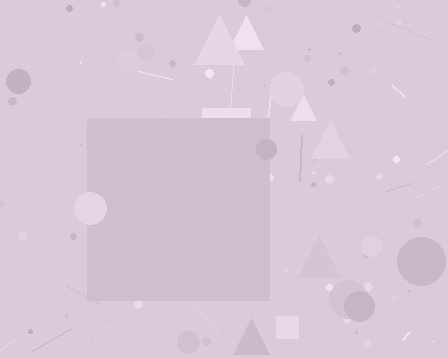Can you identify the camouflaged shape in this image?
The camouflaged shape is a square.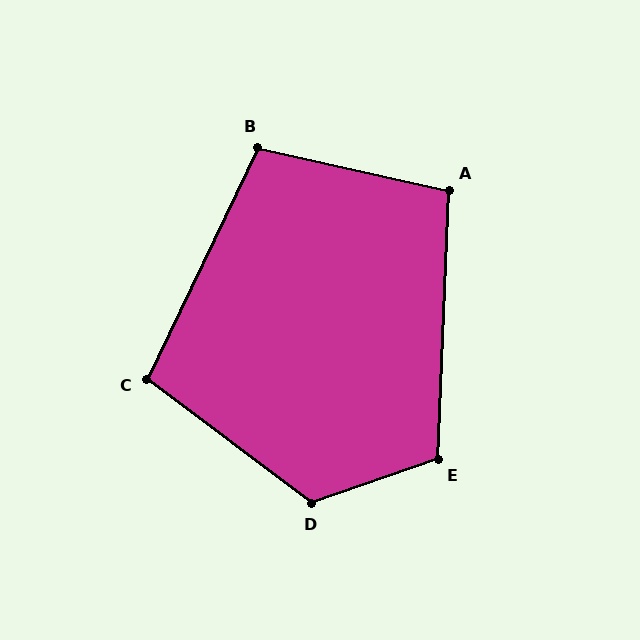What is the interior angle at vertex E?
Approximately 111 degrees (obtuse).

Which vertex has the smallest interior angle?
A, at approximately 100 degrees.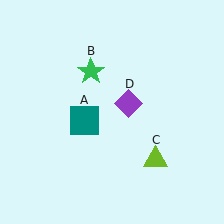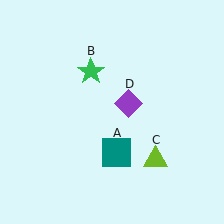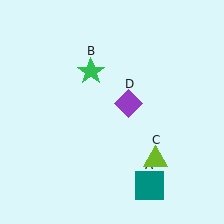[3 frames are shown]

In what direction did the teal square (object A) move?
The teal square (object A) moved down and to the right.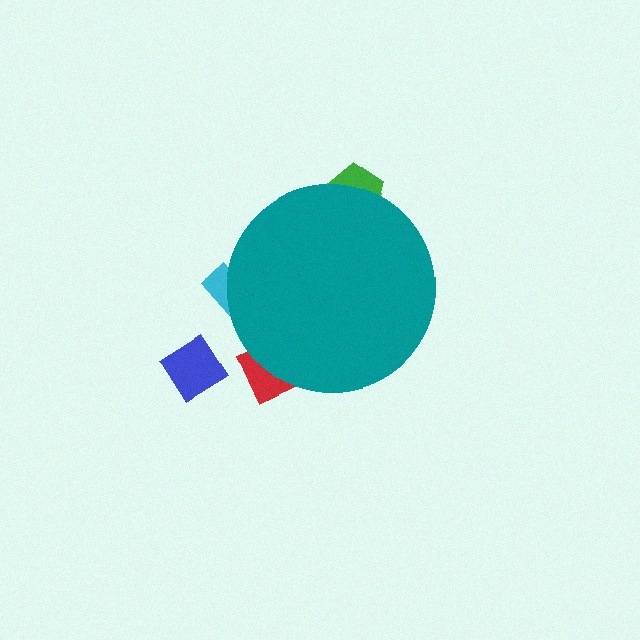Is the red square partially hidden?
Yes, the red square is partially hidden behind the teal circle.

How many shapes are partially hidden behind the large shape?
3 shapes are partially hidden.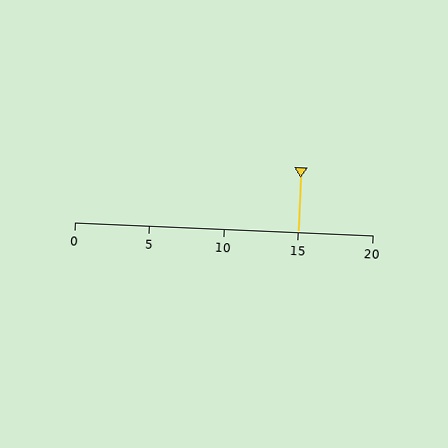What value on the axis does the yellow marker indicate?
The marker indicates approximately 15.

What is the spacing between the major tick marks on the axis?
The major ticks are spaced 5 apart.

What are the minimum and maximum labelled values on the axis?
The axis runs from 0 to 20.